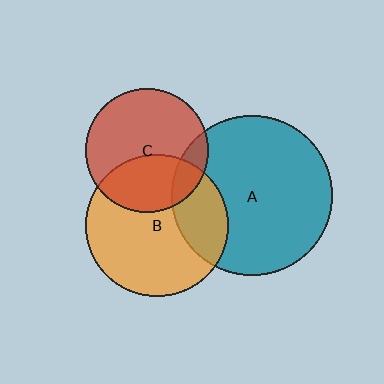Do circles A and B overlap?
Yes.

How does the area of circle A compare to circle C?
Approximately 1.7 times.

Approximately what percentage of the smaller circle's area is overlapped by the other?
Approximately 25%.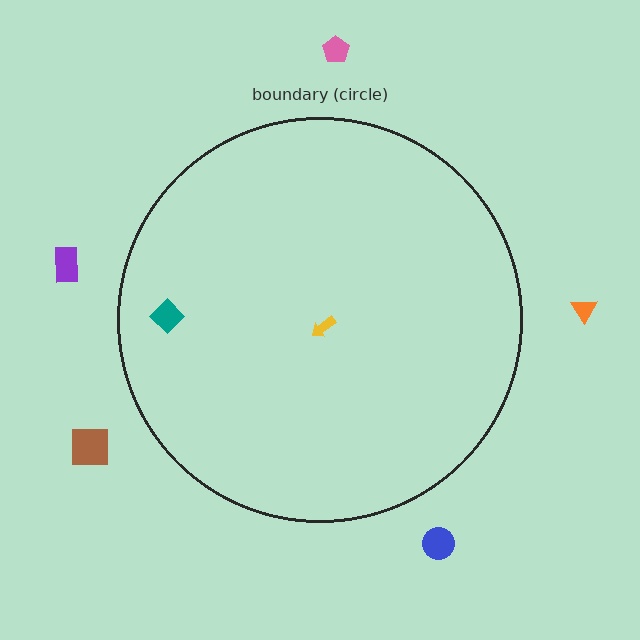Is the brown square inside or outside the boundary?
Outside.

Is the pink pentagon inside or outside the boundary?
Outside.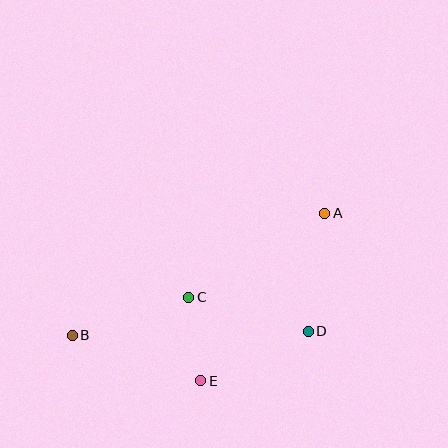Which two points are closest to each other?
Points C and E are closest to each other.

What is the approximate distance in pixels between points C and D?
The distance between C and D is approximately 124 pixels.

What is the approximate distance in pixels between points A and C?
The distance between A and C is approximately 160 pixels.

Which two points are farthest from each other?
Points A and B are farthest from each other.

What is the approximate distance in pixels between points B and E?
The distance between B and E is approximately 136 pixels.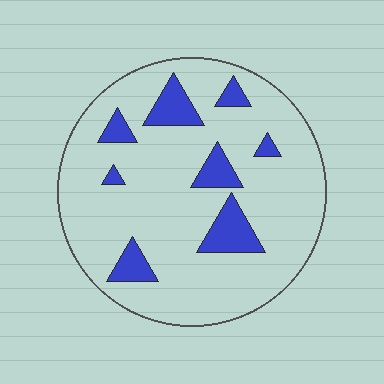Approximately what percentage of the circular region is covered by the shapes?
Approximately 15%.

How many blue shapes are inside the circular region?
8.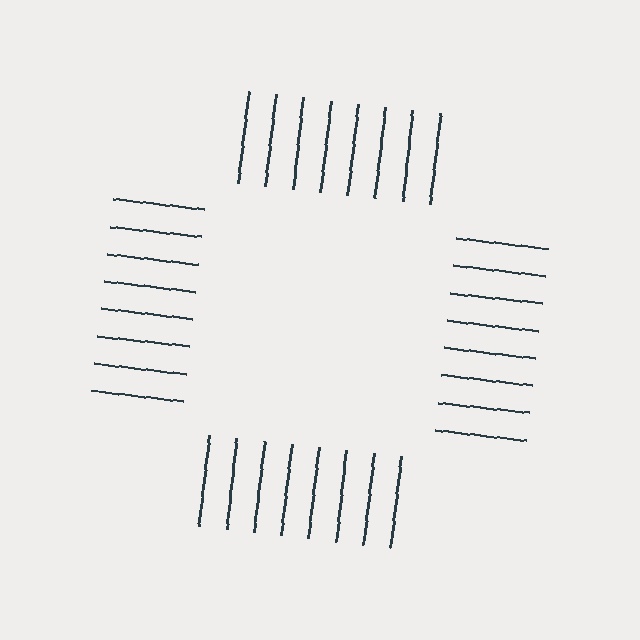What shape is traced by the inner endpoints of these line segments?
An illusory square — the line segments terminate on its edges but no continuous stroke is drawn.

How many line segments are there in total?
32 — 8 along each of the 4 edges.